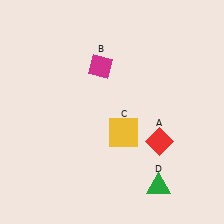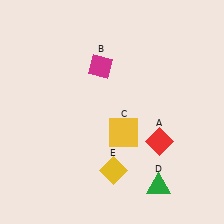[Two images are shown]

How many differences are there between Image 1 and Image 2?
There is 1 difference between the two images.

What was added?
A yellow diamond (E) was added in Image 2.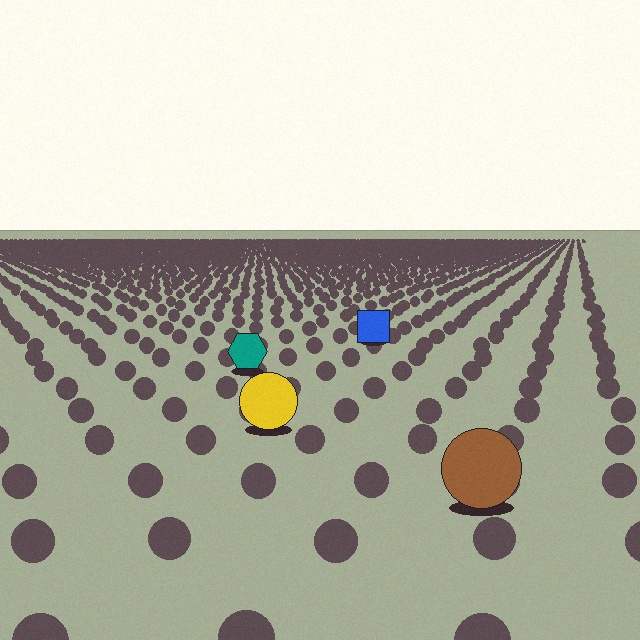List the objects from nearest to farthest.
From nearest to farthest: the brown circle, the yellow circle, the teal hexagon, the blue square.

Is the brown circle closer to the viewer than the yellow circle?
Yes. The brown circle is closer — you can tell from the texture gradient: the ground texture is coarser near it.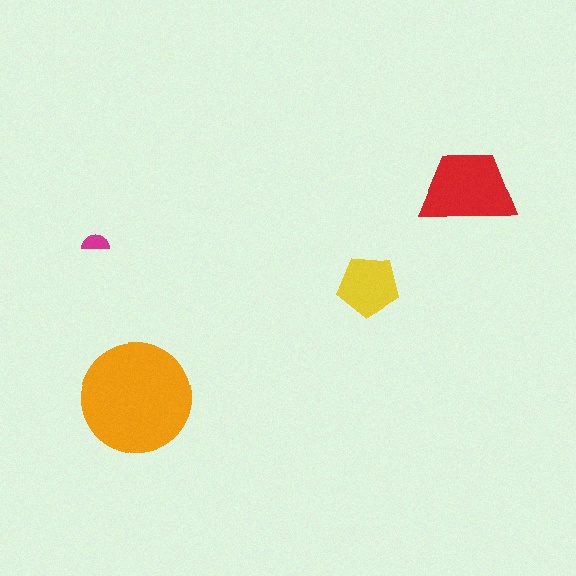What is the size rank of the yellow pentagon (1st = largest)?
3rd.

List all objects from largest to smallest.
The orange circle, the red trapezoid, the yellow pentagon, the magenta semicircle.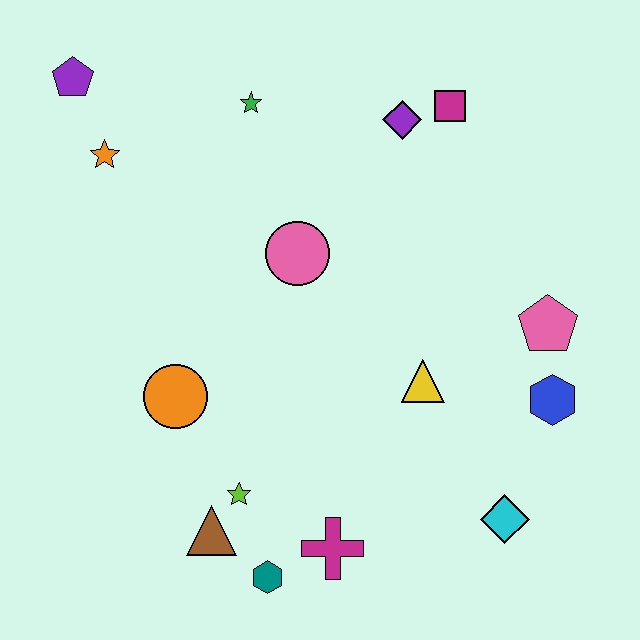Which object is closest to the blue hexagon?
The pink pentagon is closest to the blue hexagon.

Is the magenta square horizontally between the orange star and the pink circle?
No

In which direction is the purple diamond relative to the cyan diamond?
The purple diamond is above the cyan diamond.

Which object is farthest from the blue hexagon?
The purple pentagon is farthest from the blue hexagon.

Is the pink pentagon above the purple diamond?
No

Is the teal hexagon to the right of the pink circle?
No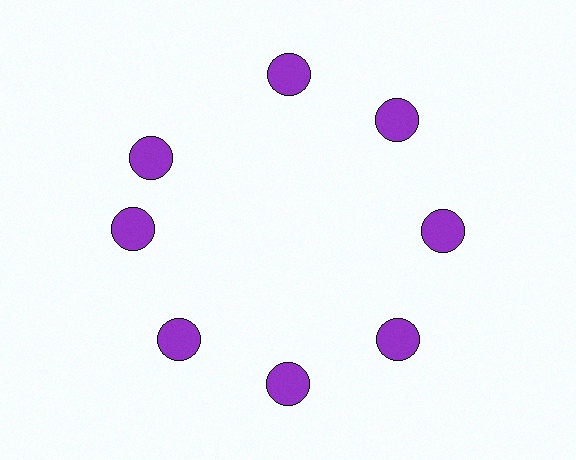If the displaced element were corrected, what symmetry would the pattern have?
It would have 8-fold rotational symmetry — the pattern would map onto itself every 45 degrees.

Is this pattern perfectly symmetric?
No. The 8 purple circles are arranged in a ring, but one element near the 10 o'clock position is rotated out of alignment along the ring, breaking the 8-fold rotational symmetry.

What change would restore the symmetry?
The symmetry would be restored by rotating it back into even spacing with its neighbors so that all 8 circles sit at equal angles and equal distance from the center.